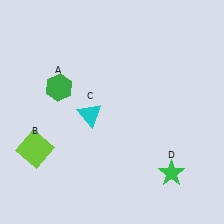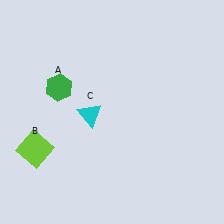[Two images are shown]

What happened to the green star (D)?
The green star (D) was removed in Image 2. It was in the bottom-right area of Image 1.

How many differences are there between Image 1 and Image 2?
There is 1 difference between the two images.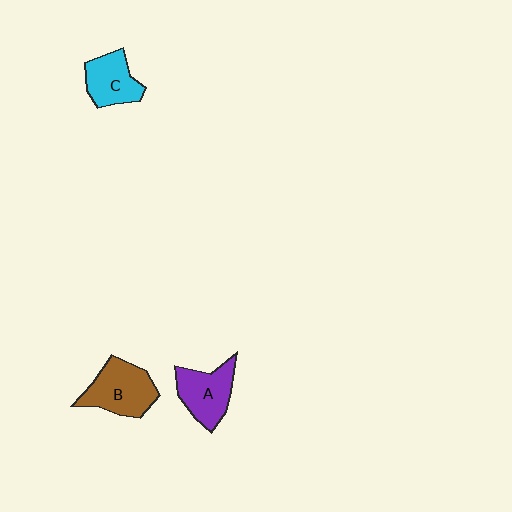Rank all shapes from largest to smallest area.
From largest to smallest: B (brown), A (purple), C (cyan).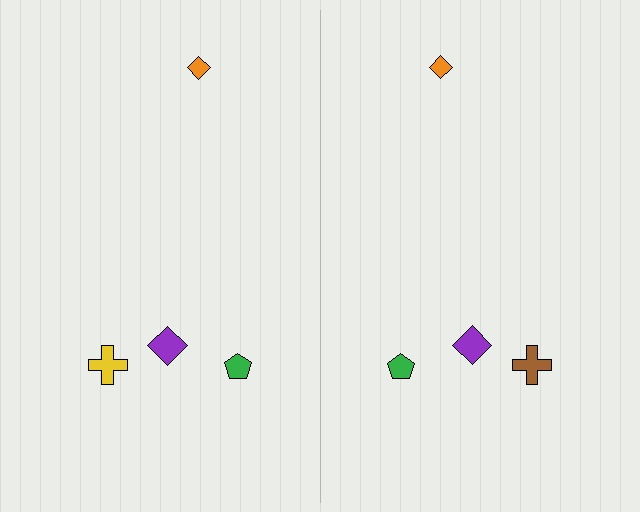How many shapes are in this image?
There are 8 shapes in this image.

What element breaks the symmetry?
The brown cross on the right side breaks the symmetry — its mirror counterpart is yellow.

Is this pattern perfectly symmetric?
No, the pattern is not perfectly symmetric. The brown cross on the right side breaks the symmetry — its mirror counterpart is yellow.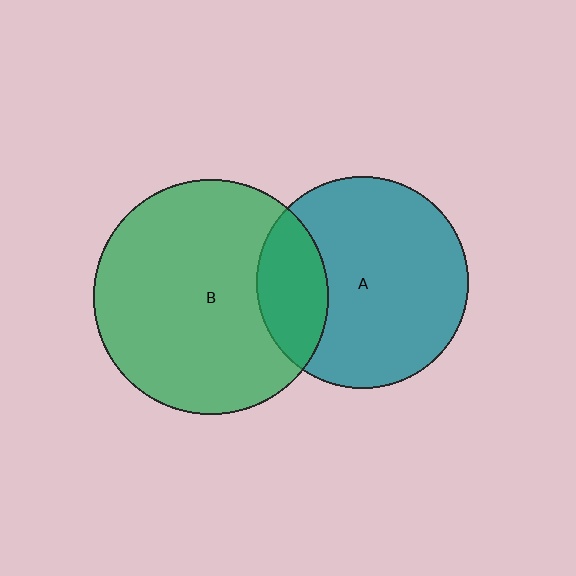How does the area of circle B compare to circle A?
Approximately 1.2 times.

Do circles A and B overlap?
Yes.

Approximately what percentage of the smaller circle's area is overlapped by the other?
Approximately 25%.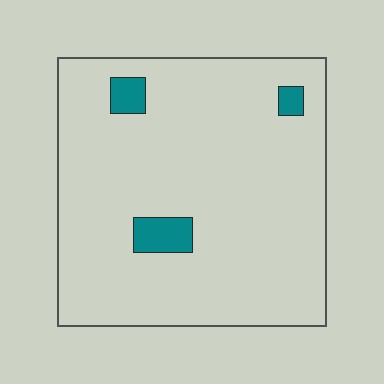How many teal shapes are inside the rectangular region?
3.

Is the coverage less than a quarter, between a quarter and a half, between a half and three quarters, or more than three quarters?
Less than a quarter.